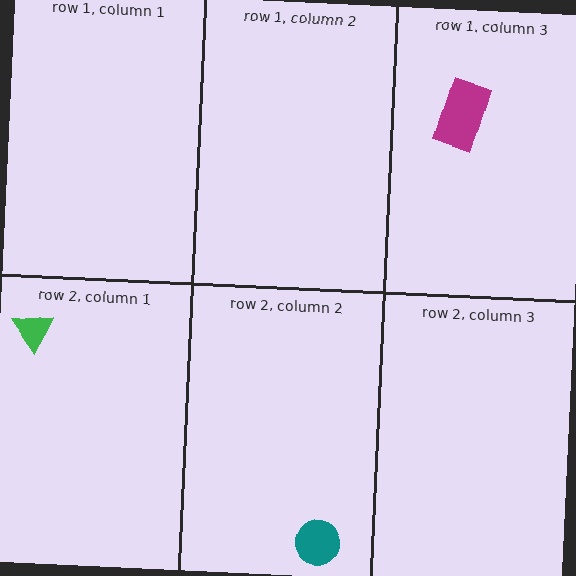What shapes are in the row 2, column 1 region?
The green triangle.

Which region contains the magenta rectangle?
The row 1, column 3 region.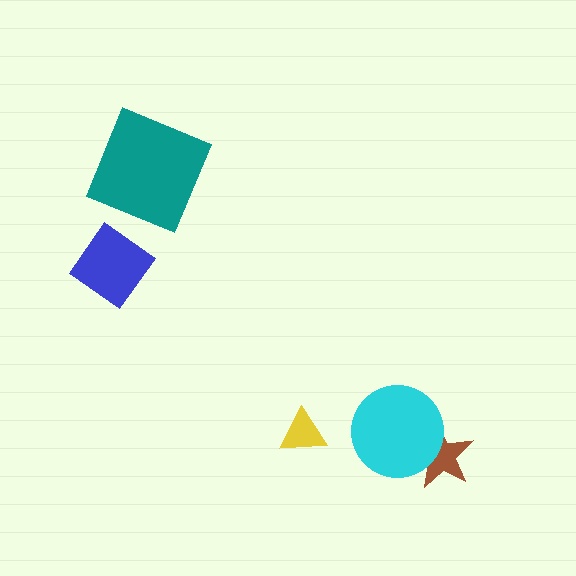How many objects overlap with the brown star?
1 object overlaps with the brown star.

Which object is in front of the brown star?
The cyan circle is in front of the brown star.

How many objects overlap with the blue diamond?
0 objects overlap with the blue diamond.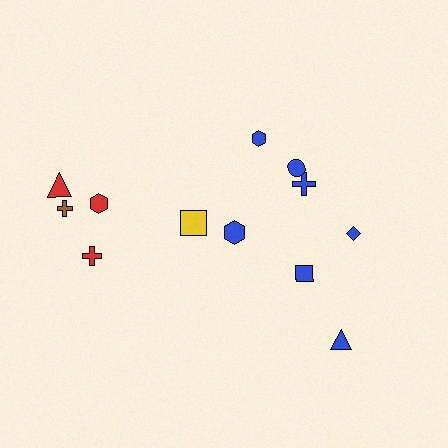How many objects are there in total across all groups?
There are 12 objects.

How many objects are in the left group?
There are 5 objects.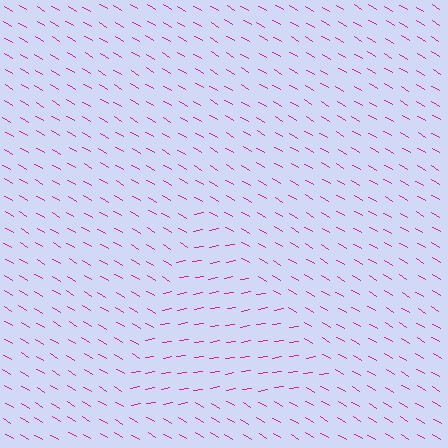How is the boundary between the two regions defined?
The boundary is defined purely by a change in line orientation (approximately 40 degrees difference). All lines are the same color and thickness.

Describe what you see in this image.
The image is filled with small magenta line segments. A triangle region in the image has lines oriented differently from the surrounding lines, creating a visible texture boundary.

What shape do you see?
I see a triangle.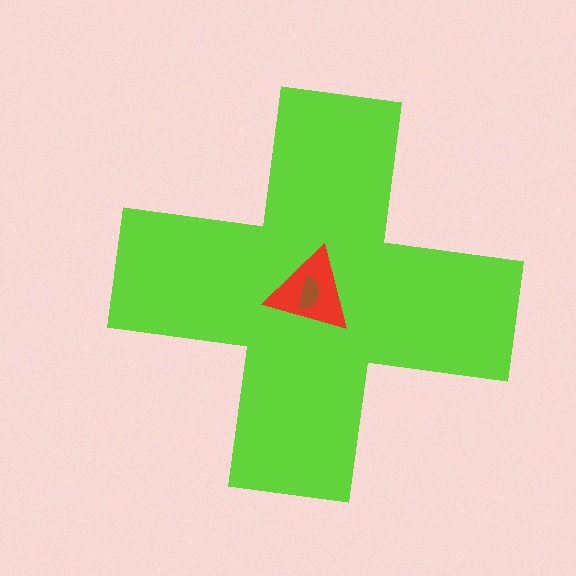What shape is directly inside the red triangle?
The brown semicircle.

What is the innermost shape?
The brown semicircle.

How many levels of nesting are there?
3.